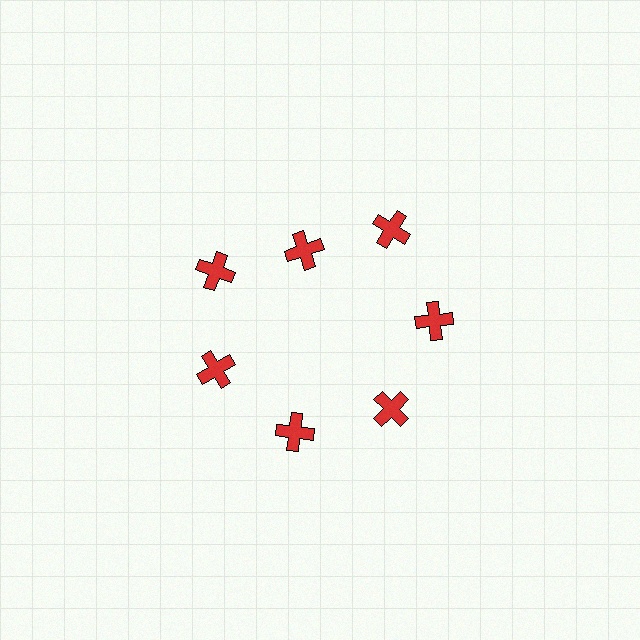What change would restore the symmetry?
The symmetry would be restored by moving it outward, back onto the ring so that all 7 crosses sit at equal angles and equal distance from the center.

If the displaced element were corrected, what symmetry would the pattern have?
It would have 7-fold rotational symmetry — the pattern would map onto itself every 51 degrees.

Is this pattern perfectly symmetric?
No. The 7 red crosses are arranged in a ring, but one element near the 12 o'clock position is pulled inward toward the center, breaking the 7-fold rotational symmetry.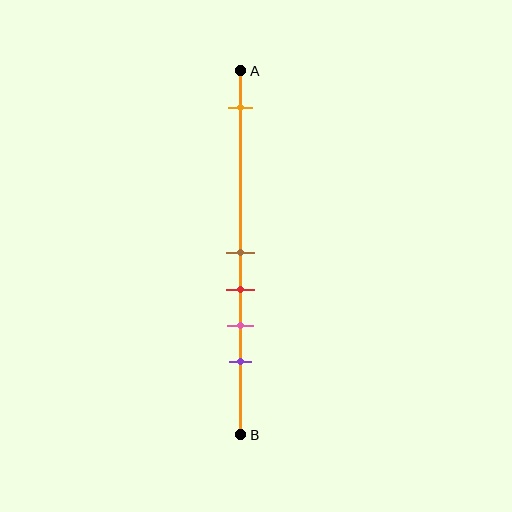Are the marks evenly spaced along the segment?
No, the marks are not evenly spaced.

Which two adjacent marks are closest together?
The brown and red marks are the closest adjacent pair.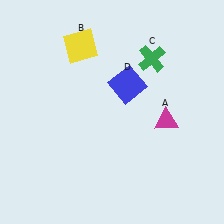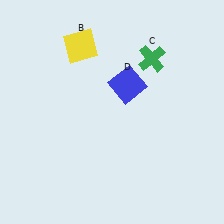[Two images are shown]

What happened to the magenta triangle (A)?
The magenta triangle (A) was removed in Image 2. It was in the bottom-right area of Image 1.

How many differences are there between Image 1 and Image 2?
There is 1 difference between the two images.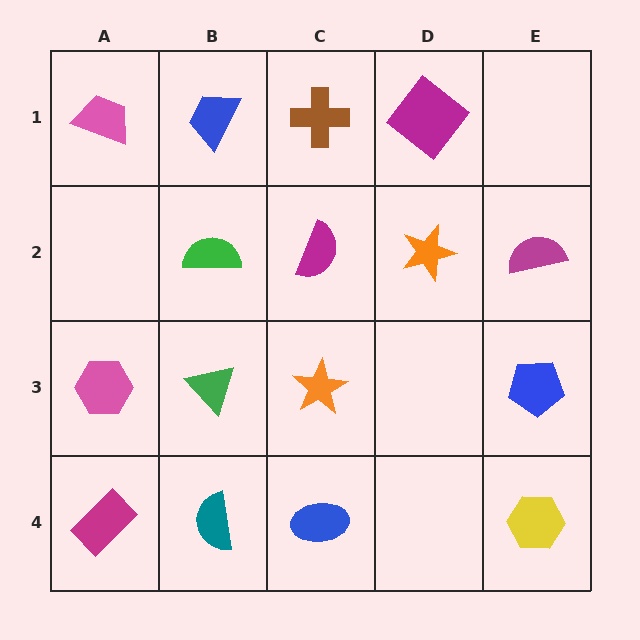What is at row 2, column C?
A magenta semicircle.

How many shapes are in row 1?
4 shapes.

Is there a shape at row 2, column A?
No, that cell is empty.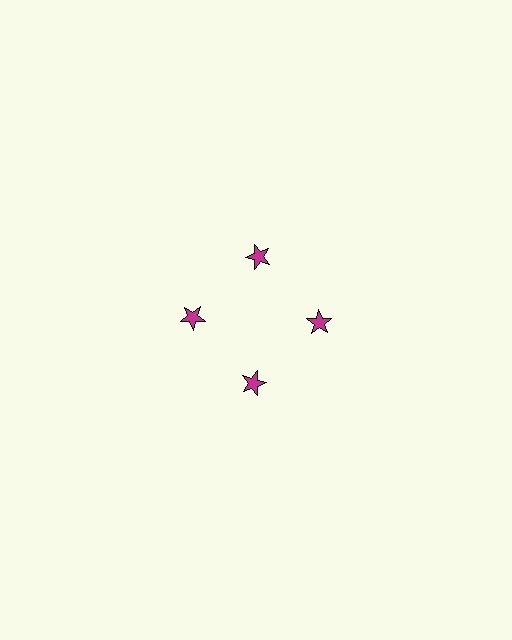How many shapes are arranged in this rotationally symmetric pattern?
There are 4 shapes, arranged in 4 groups of 1.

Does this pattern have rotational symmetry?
Yes, this pattern has 4-fold rotational symmetry. It looks the same after rotating 90 degrees around the center.